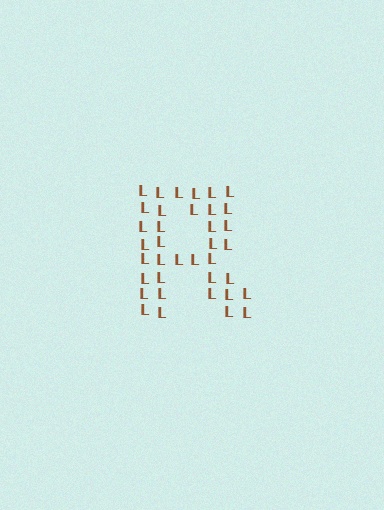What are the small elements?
The small elements are letter L's.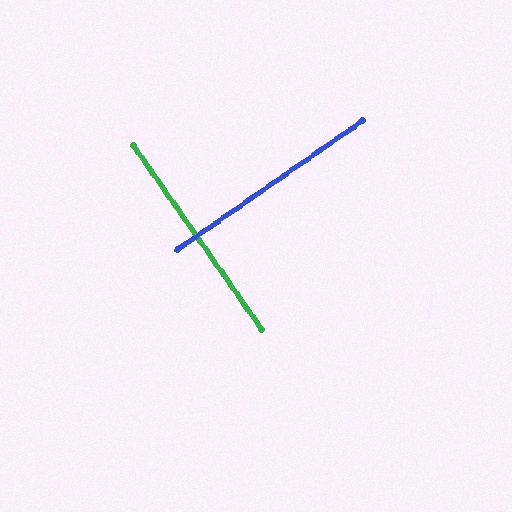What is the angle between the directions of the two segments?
Approximately 90 degrees.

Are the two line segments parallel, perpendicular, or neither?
Perpendicular — they meet at approximately 90°.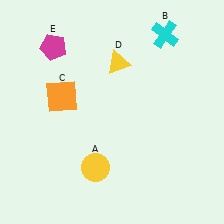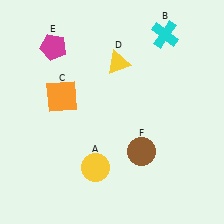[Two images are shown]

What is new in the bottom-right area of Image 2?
A brown circle (F) was added in the bottom-right area of Image 2.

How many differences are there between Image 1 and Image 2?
There is 1 difference between the two images.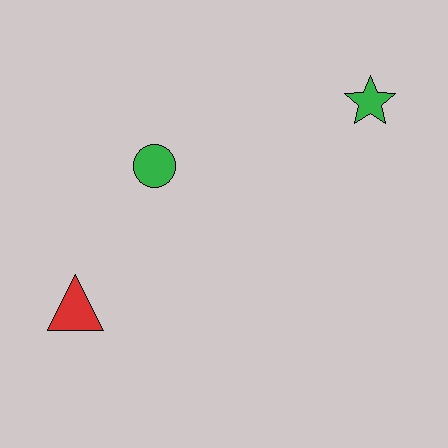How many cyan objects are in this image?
There are no cyan objects.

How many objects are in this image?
There are 3 objects.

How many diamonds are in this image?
There are no diamonds.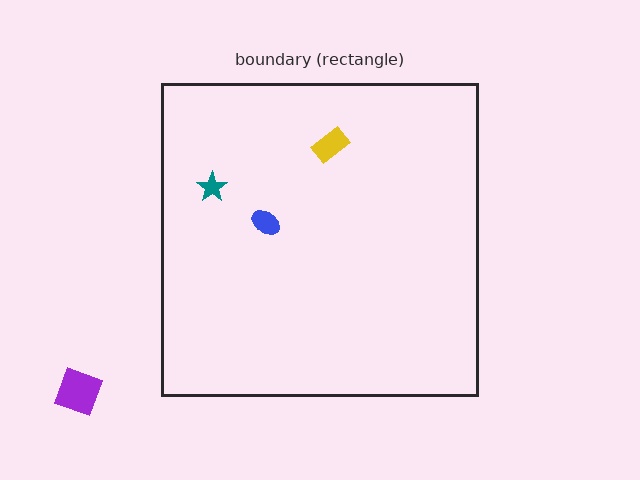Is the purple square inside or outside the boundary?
Outside.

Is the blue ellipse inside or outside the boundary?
Inside.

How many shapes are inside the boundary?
3 inside, 1 outside.